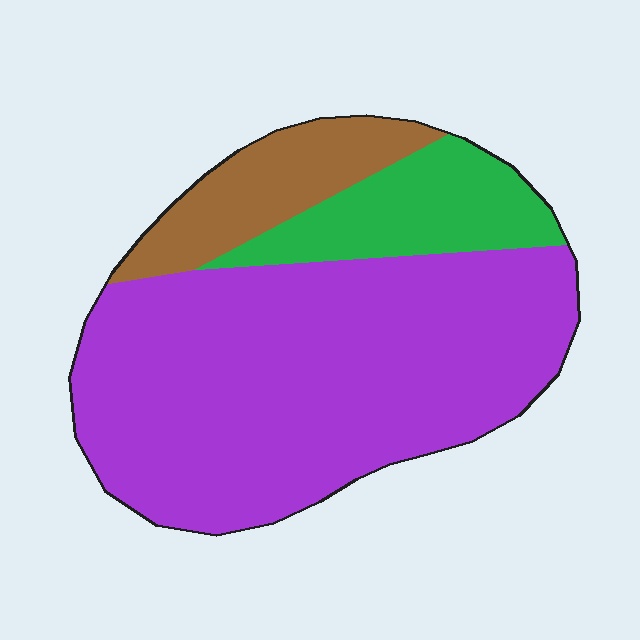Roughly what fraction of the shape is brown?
Brown takes up about one eighth (1/8) of the shape.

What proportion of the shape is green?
Green covers about 15% of the shape.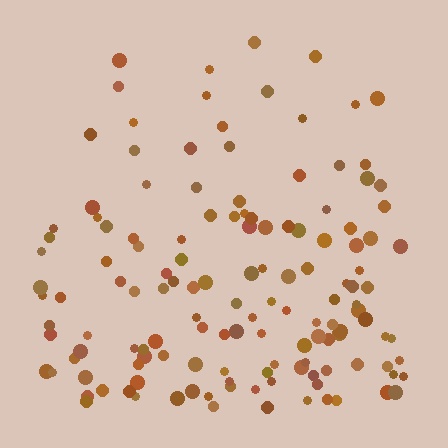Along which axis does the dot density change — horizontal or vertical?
Vertical.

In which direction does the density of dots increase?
From top to bottom, with the bottom side densest.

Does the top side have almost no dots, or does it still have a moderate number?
Still a moderate number, just noticeably fewer than the bottom.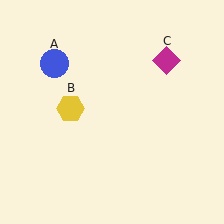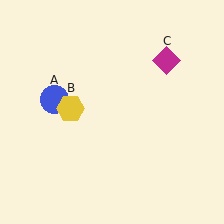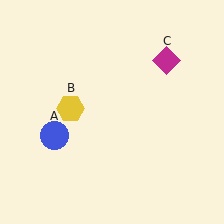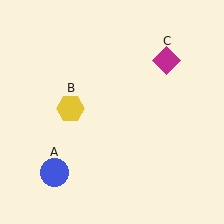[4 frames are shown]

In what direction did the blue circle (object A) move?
The blue circle (object A) moved down.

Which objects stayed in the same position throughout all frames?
Yellow hexagon (object B) and magenta diamond (object C) remained stationary.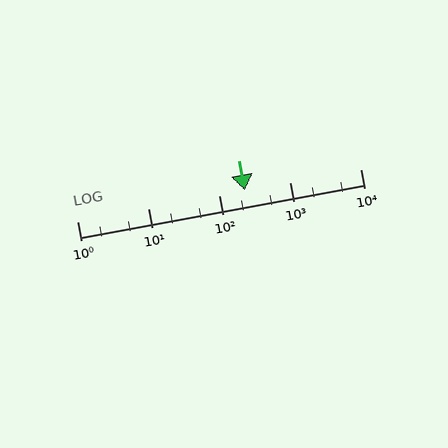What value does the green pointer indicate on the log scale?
The pointer indicates approximately 230.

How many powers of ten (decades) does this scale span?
The scale spans 4 decades, from 1 to 10000.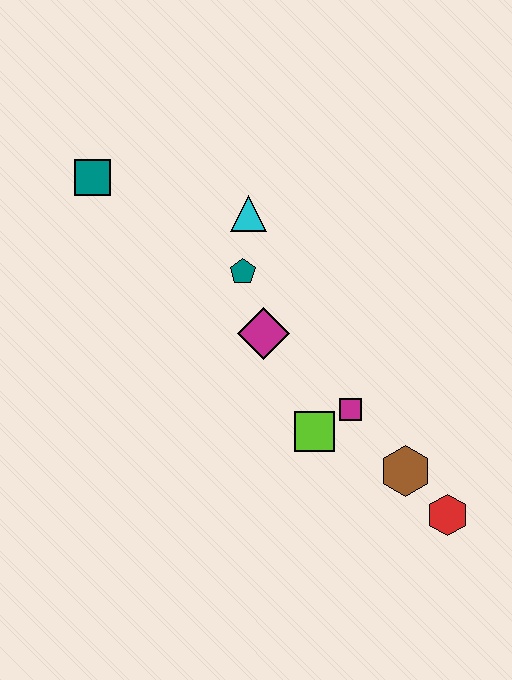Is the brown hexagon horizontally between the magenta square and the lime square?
No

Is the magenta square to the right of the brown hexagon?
No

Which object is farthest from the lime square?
The teal square is farthest from the lime square.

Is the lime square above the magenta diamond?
No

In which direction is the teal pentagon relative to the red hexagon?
The teal pentagon is above the red hexagon.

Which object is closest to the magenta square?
The lime square is closest to the magenta square.